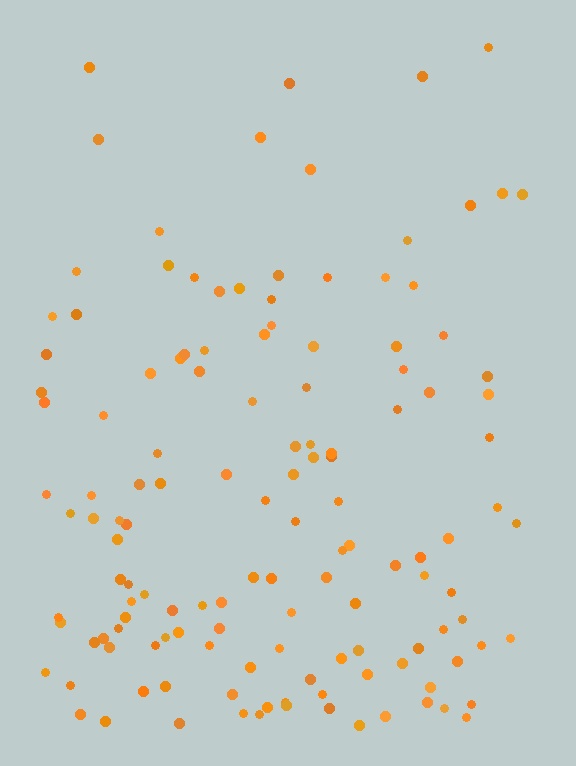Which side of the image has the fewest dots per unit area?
The top.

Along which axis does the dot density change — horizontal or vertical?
Vertical.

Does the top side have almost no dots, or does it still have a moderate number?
Still a moderate number, just noticeably fewer than the bottom.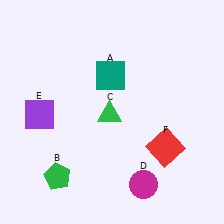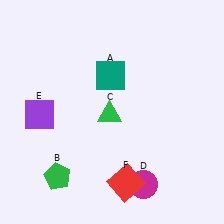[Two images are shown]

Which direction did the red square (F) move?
The red square (F) moved left.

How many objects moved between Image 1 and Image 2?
1 object moved between the two images.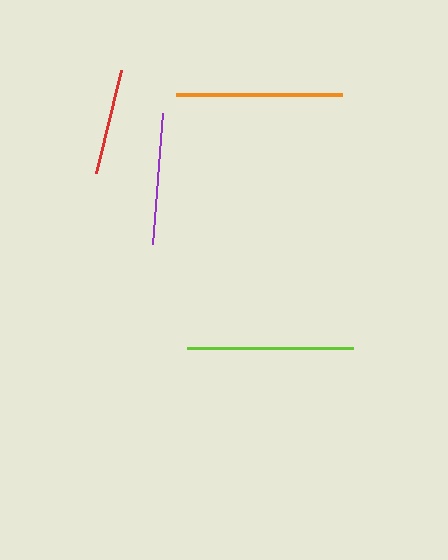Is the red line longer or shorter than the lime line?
The lime line is longer than the red line.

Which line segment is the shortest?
The red line is the shortest at approximately 106 pixels.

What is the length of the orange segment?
The orange segment is approximately 166 pixels long.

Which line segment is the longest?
The orange line is the longest at approximately 166 pixels.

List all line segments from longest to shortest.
From longest to shortest: orange, lime, purple, red.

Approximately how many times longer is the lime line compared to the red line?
The lime line is approximately 1.6 times the length of the red line.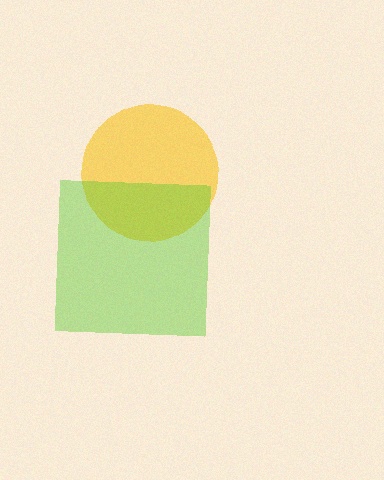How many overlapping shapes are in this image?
There are 2 overlapping shapes in the image.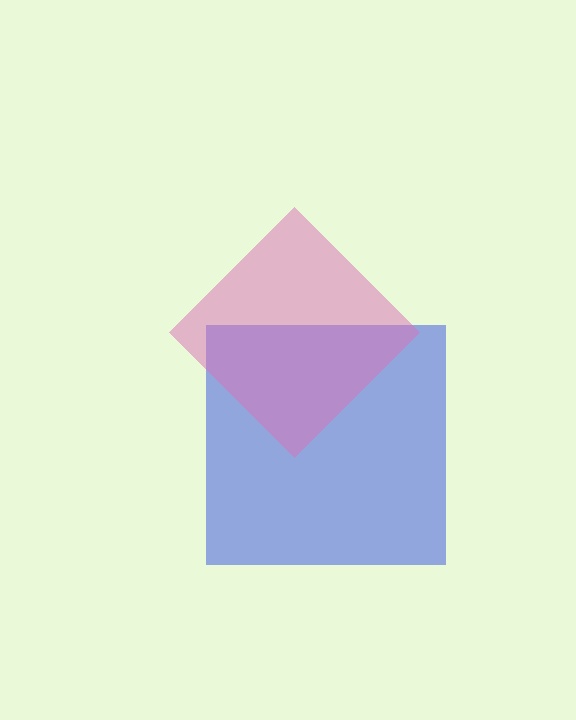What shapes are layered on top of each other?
The layered shapes are: a blue square, a pink diamond.